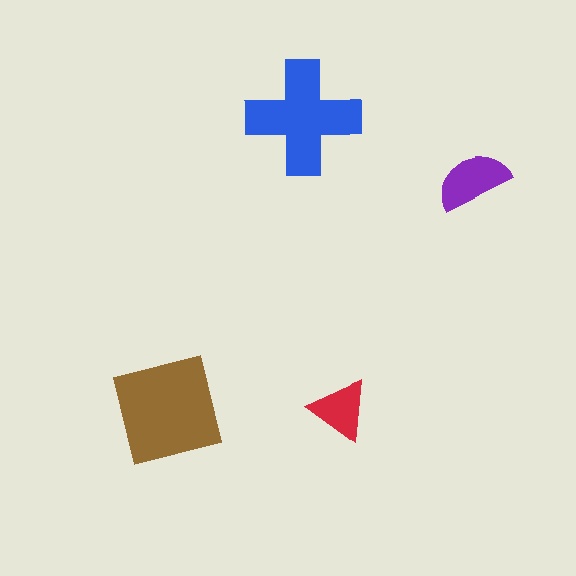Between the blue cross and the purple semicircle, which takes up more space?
The blue cross.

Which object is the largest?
The brown square.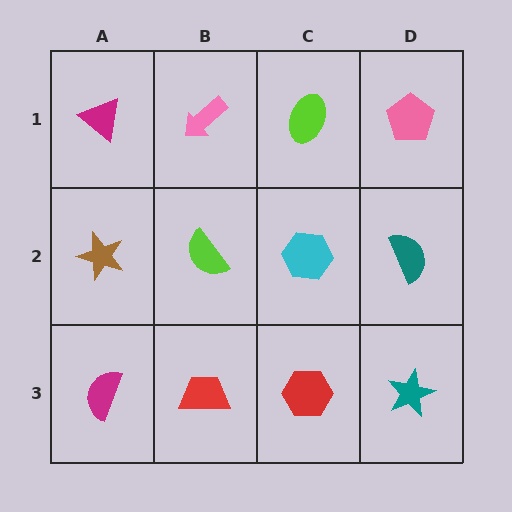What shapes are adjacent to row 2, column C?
A lime ellipse (row 1, column C), a red hexagon (row 3, column C), a lime semicircle (row 2, column B), a teal semicircle (row 2, column D).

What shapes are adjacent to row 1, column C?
A cyan hexagon (row 2, column C), a pink arrow (row 1, column B), a pink pentagon (row 1, column D).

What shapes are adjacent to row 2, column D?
A pink pentagon (row 1, column D), a teal star (row 3, column D), a cyan hexagon (row 2, column C).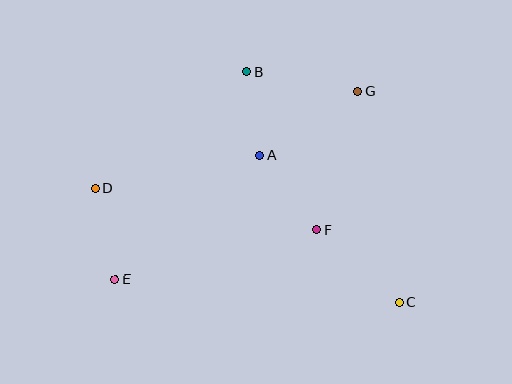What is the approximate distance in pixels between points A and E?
The distance between A and E is approximately 191 pixels.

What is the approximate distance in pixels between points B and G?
The distance between B and G is approximately 113 pixels.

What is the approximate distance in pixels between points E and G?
The distance between E and G is approximately 307 pixels.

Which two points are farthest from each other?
Points C and D are farthest from each other.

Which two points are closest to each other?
Points A and B are closest to each other.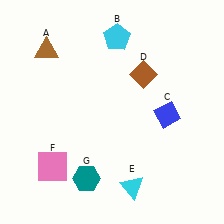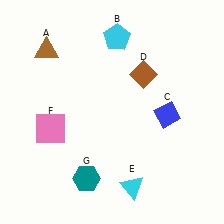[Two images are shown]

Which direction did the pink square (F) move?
The pink square (F) moved up.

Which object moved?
The pink square (F) moved up.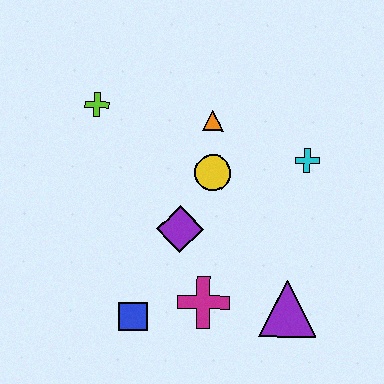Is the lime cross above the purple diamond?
Yes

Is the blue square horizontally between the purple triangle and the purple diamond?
No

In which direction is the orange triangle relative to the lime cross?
The orange triangle is to the right of the lime cross.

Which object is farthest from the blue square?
The cyan cross is farthest from the blue square.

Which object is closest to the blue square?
The magenta cross is closest to the blue square.